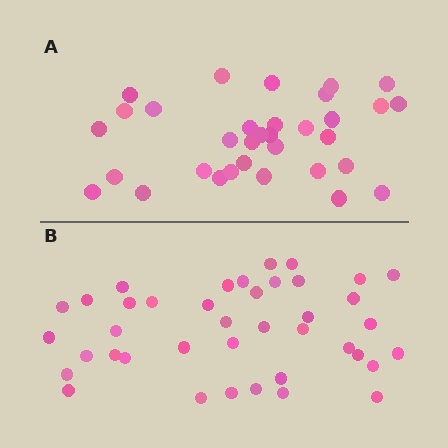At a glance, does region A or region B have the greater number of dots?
Region B (the bottom region) has more dots.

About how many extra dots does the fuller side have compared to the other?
Region B has roughly 8 or so more dots than region A.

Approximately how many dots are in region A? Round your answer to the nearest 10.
About 30 dots. (The exact count is 33, which rounds to 30.)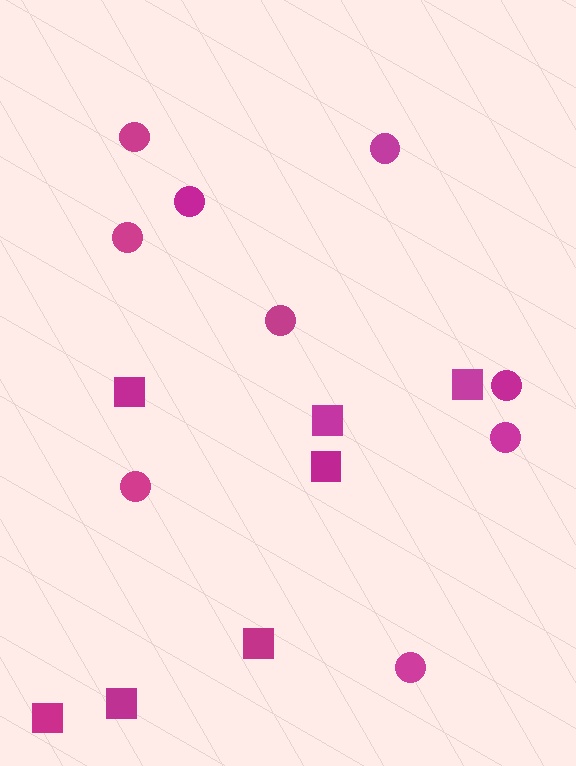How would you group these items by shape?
There are 2 groups: one group of circles (9) and one group of squares (7).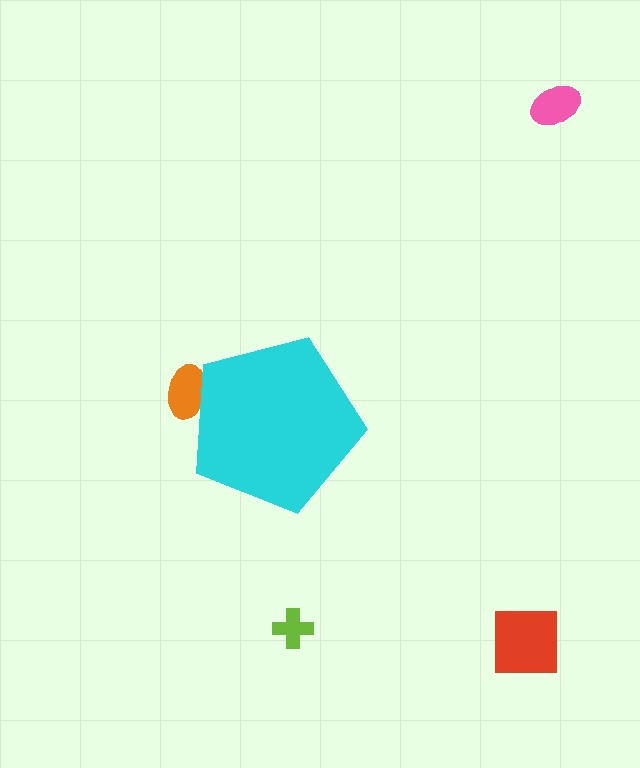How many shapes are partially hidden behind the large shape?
1 shape is partially hidden.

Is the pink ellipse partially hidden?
No, the pink ellipse is fully visible.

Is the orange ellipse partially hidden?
Yes, the orange ellipse is partially hidden behind the cyan pentagon.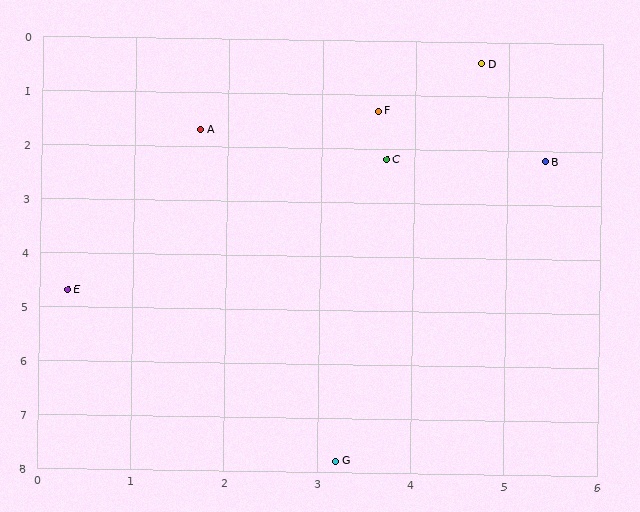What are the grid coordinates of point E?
Point E is at approximately (0.3, 4.7).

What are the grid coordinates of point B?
Point B is at approximately (5.4, 2.2).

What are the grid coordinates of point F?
Point F is at approximately (3.6, 1.3).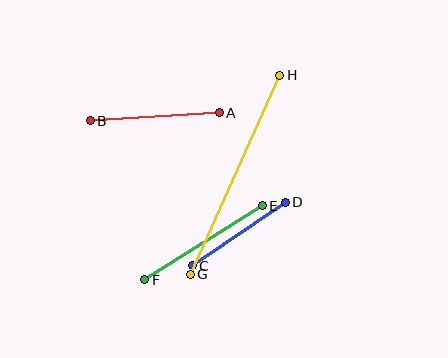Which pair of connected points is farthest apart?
Points G and H are farthest apart.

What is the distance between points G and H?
The distance is approximately 219 pixels.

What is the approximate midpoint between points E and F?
The midpoint is at approximately (204, 243) pixels.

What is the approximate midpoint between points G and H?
The midpoint is at approximately (235, 175) pixels.